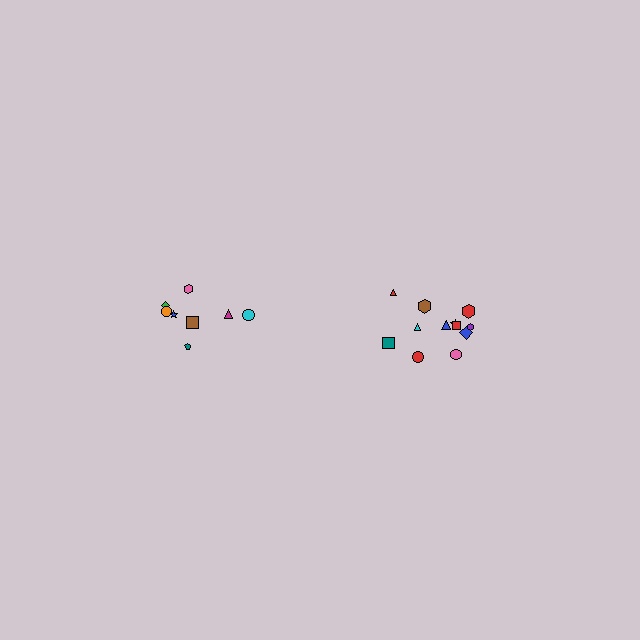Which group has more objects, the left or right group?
The right group.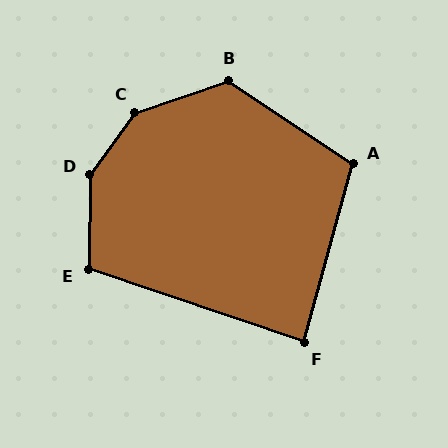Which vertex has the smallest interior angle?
F, at approximately 87 degrees.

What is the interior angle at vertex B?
Approximately 128 degrees (obtuse).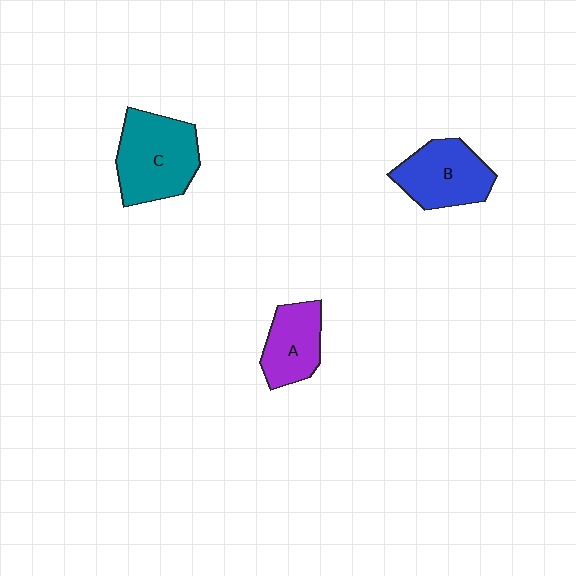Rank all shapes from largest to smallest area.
From largest to smallest: C (teal), B (blue), A (purple).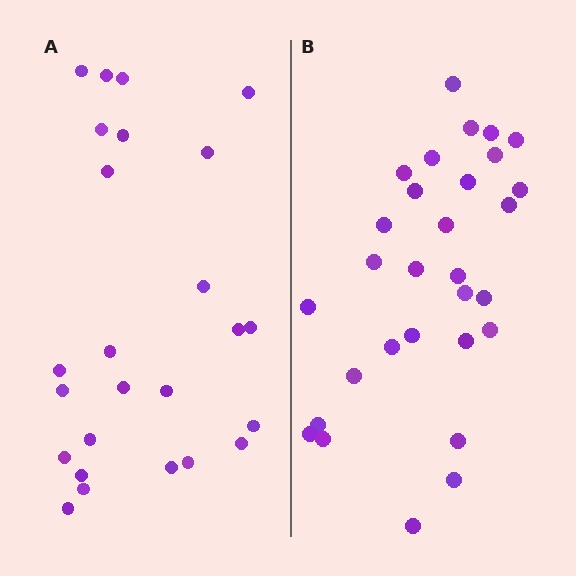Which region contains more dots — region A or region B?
Region B (the right region) has more dots.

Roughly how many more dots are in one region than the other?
Region B has about 5 more dots than region A.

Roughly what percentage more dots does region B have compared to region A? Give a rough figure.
About 20% more.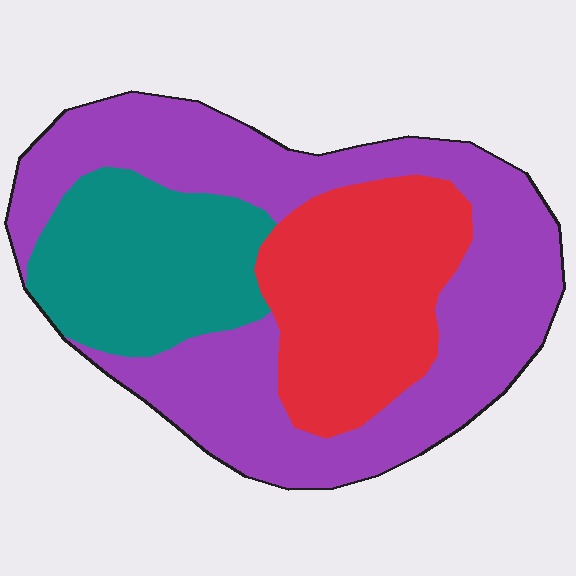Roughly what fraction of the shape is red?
Red covers 26% of the shape.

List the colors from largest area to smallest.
From largest to smallest: purple, red, teal.